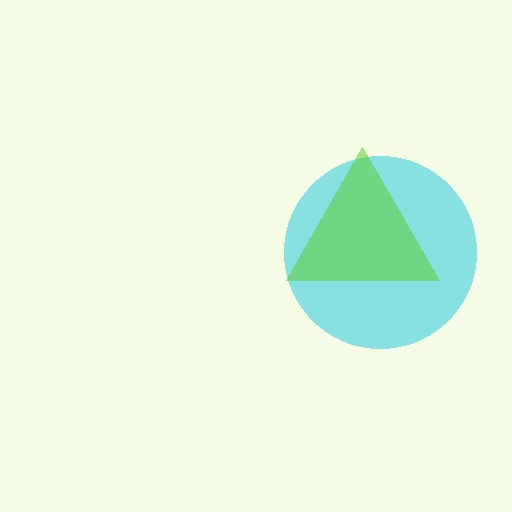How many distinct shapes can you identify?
There are 2 distinct shapes: a cyan circle, a lime triangle.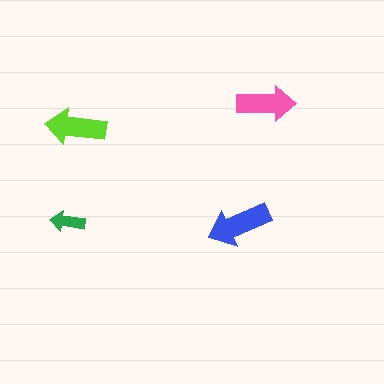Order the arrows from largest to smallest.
the blue one, the lime one, the pink one, the green one.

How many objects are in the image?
There are 4 objects in the image.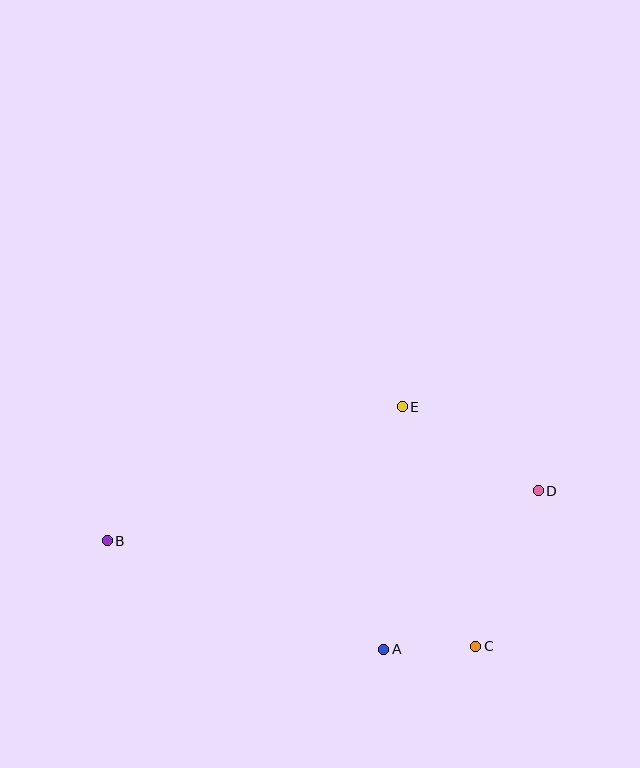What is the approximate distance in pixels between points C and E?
The distance between C and E is approximately 250 pixels.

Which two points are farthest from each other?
Points B and D are farthest from each other.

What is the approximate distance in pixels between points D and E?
The distance between D and E is approximately 160 pixels.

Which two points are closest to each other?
Points A and C are closest to each other.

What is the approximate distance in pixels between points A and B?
The distance between A and B is approximately 297 pixels.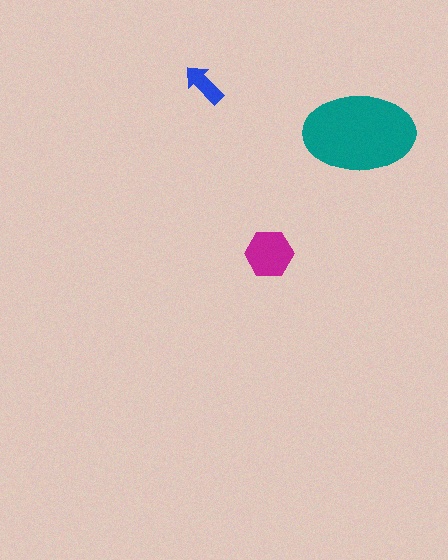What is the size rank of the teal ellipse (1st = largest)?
1st.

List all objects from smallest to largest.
The blue arrow, the magenta hexagon, the teal ellipse.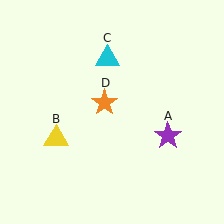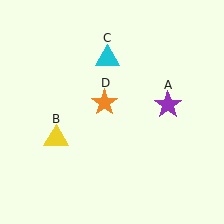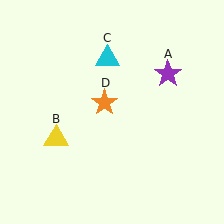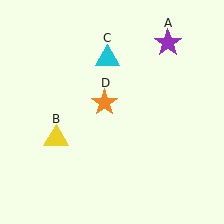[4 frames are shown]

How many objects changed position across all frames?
1 object changed position: purple star (object A).